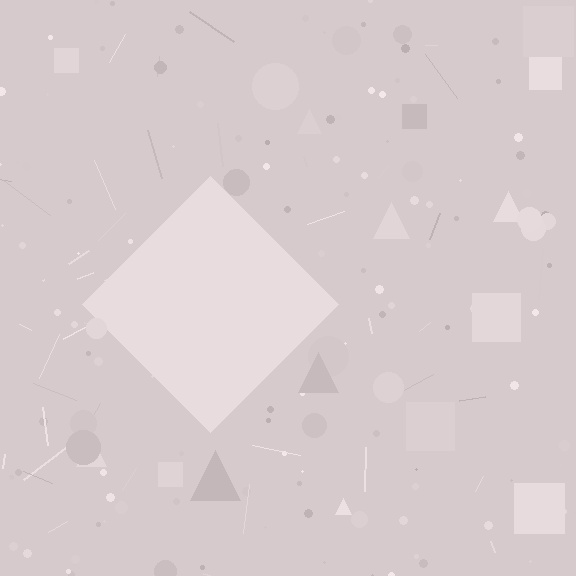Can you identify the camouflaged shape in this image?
The camouflaged shape is a diamond.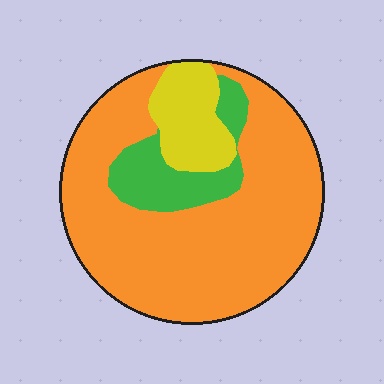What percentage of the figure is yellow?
Yellow covers about 15% of the figure.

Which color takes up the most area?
Orange, at roughly 75%.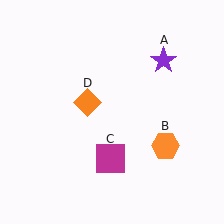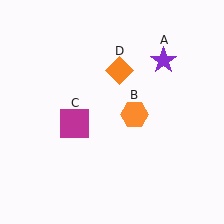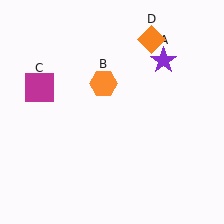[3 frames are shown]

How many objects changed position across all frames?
3 objects changed position: orange hexagon (object B), magenta square (object C), orange diamond (object D).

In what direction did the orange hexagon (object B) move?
The orange hexagon (object B) moved up and to the left.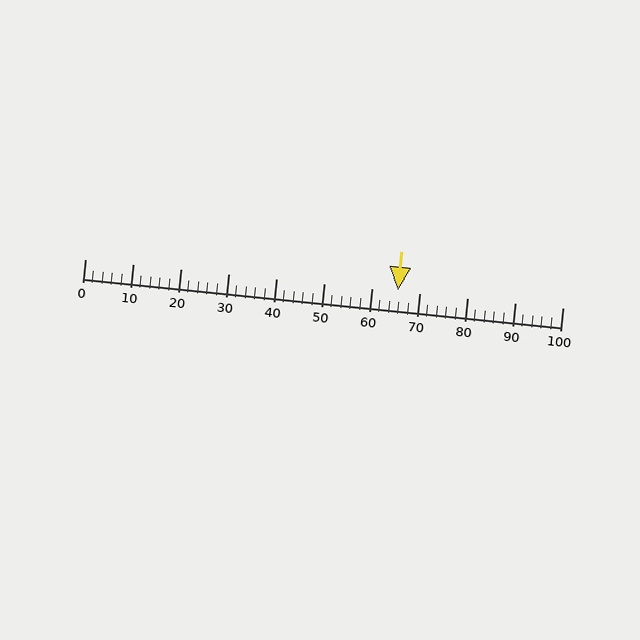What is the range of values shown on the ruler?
The ruler shows values from 0 to 100.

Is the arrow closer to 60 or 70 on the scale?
The arrow is closer to 70.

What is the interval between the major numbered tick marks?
The major tick marks are spaced 10 units apart.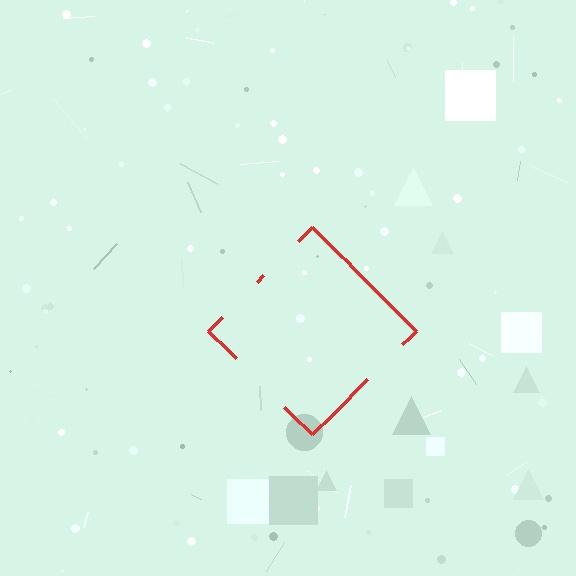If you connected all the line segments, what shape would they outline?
They would outline a diamond.